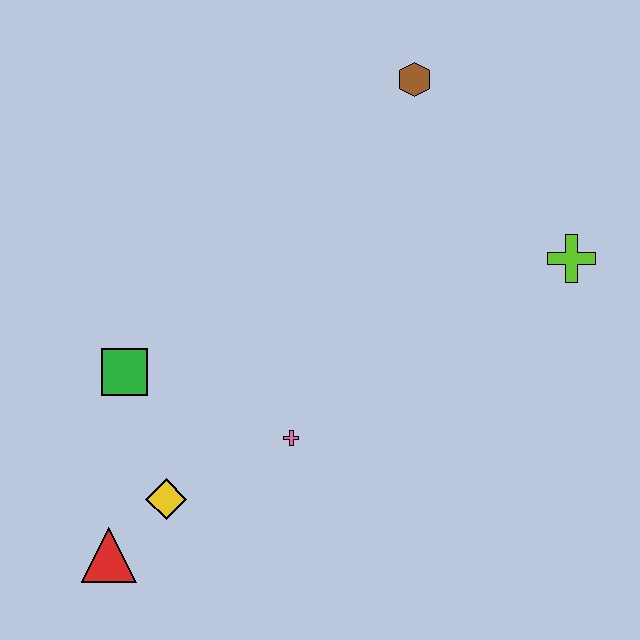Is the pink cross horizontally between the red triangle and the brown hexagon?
Yes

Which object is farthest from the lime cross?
The red triangle is farthest from the lime cross.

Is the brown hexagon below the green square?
No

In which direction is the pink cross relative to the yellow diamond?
The pink cross is to the right of the yellow diamond.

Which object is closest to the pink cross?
The yellow diamond is closest to the pink cross.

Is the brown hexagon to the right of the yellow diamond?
Yes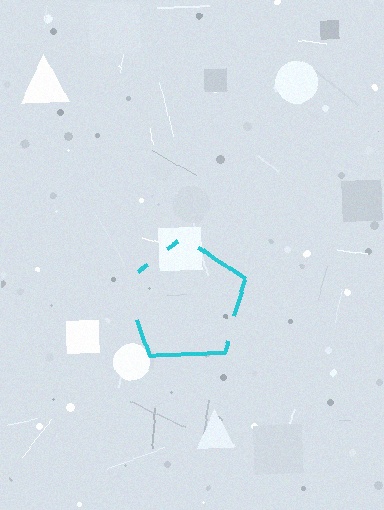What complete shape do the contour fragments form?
The contour fragments form a pentagon.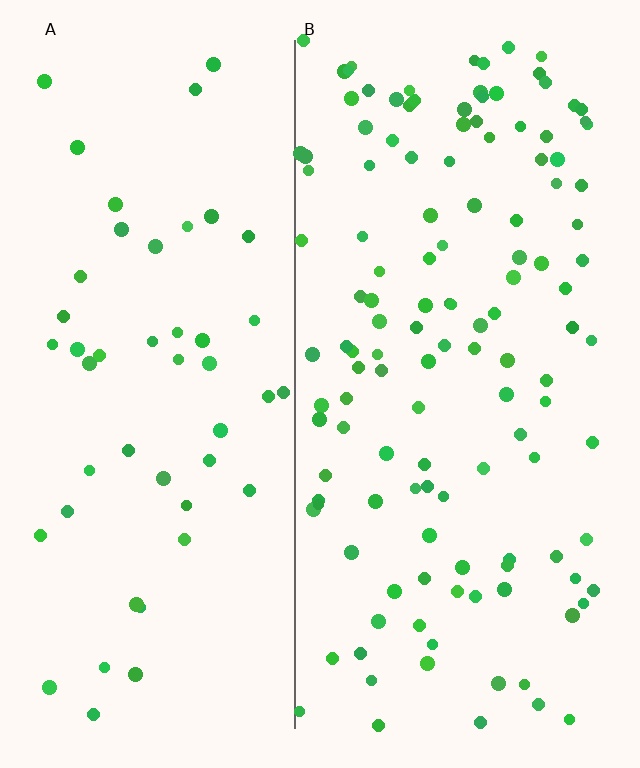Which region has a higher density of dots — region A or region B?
B (the right).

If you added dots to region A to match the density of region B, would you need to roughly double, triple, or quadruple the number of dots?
Approximately triple.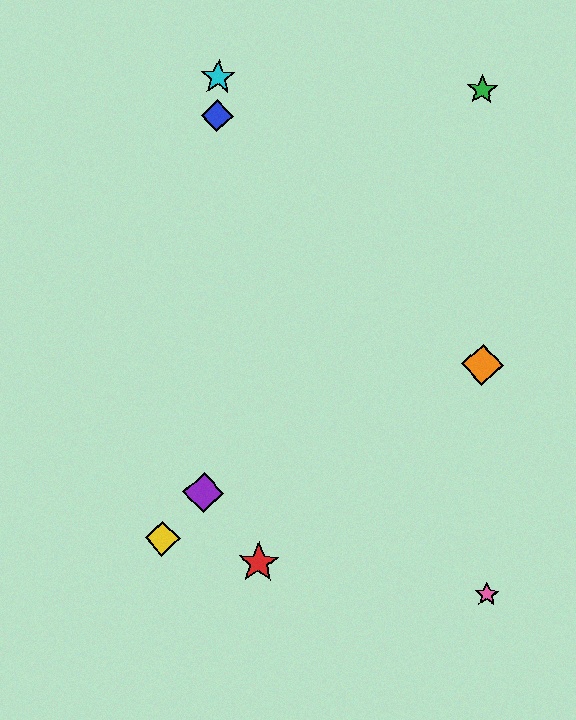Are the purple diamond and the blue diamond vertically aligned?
Yes, both are at x≈203.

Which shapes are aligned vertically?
The blue diamond, the purple diamond, the cyan star are aligned vertically.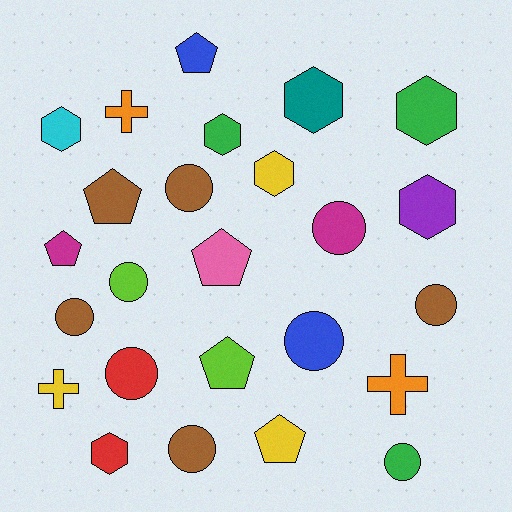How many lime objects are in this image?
There are 2 lime objects.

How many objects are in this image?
There are 25 objects.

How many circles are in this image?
There are 9 circles.